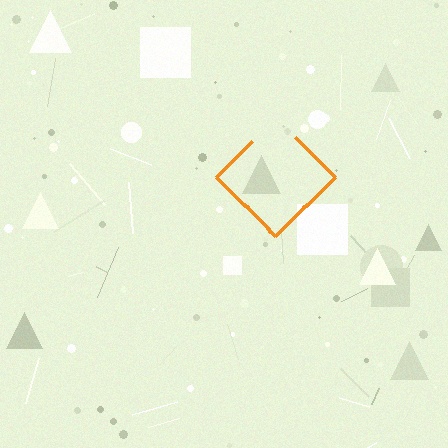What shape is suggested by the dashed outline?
The dashed outline suggests a diamond.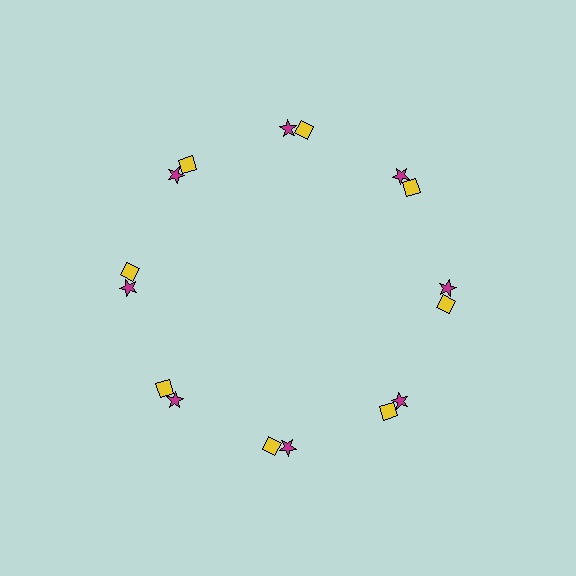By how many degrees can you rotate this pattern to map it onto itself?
The pattern maps onto itself every 45 degrees of rotation.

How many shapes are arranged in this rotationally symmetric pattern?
There are 16 shapes, arranged in 8 groups of 2.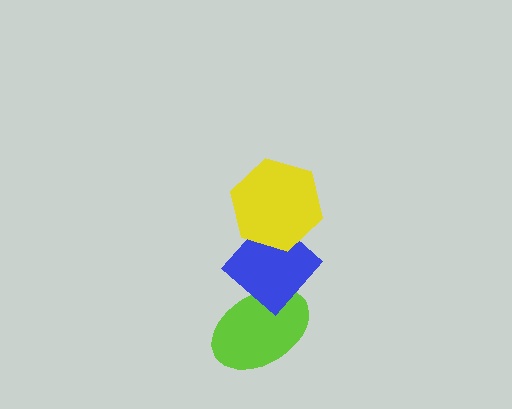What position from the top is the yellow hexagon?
The yellow hexagon is 1st from the top.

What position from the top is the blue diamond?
The blue diamond is 2nd from the top.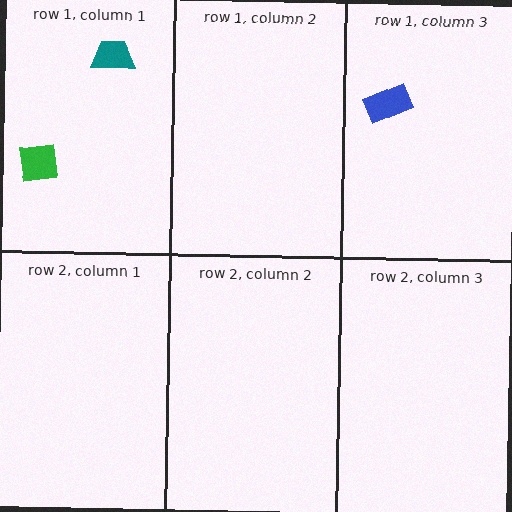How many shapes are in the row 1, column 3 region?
1.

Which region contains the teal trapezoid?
The row 1, column 1 region.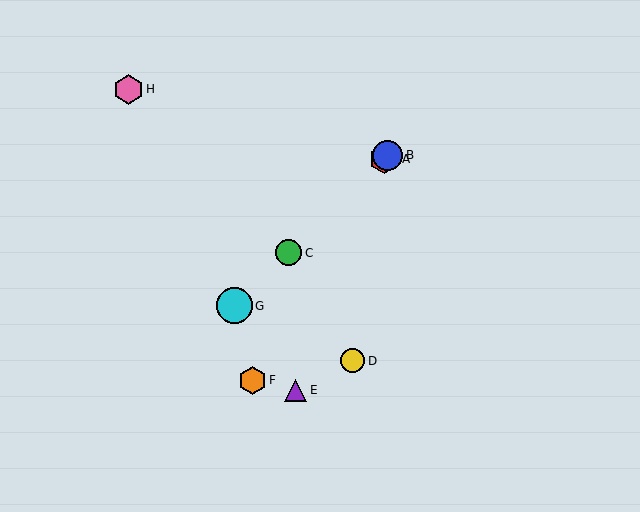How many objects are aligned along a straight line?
4 objects (A, B, C, G) are aligned along a straight line.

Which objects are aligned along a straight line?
Objects A, B, C, G are aligned along a straight line.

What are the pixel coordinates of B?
Object B is at (388, 155).